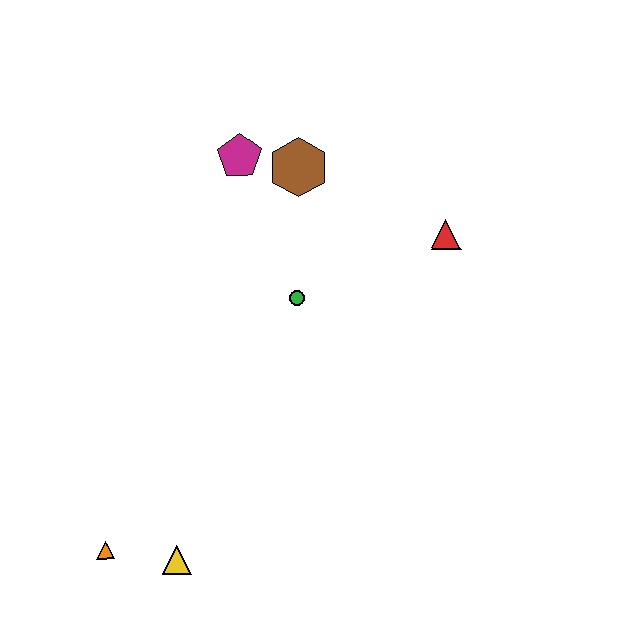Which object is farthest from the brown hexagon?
The orange triangle is farthest from the brown hexagon.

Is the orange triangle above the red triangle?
No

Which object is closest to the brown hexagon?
The magenta pentagon is closest to the brown hexagon.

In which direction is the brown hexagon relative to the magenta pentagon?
The brown hexagon is to the right of the magenta pentagon.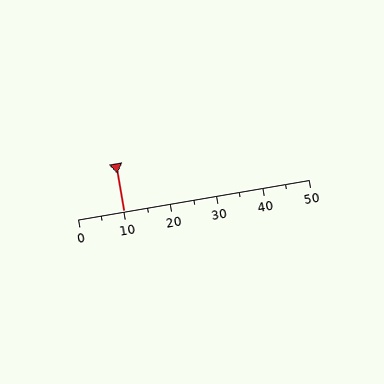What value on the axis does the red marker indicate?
The marker indicates approximately 10.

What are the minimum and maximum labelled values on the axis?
The axis runs from 0 to 50.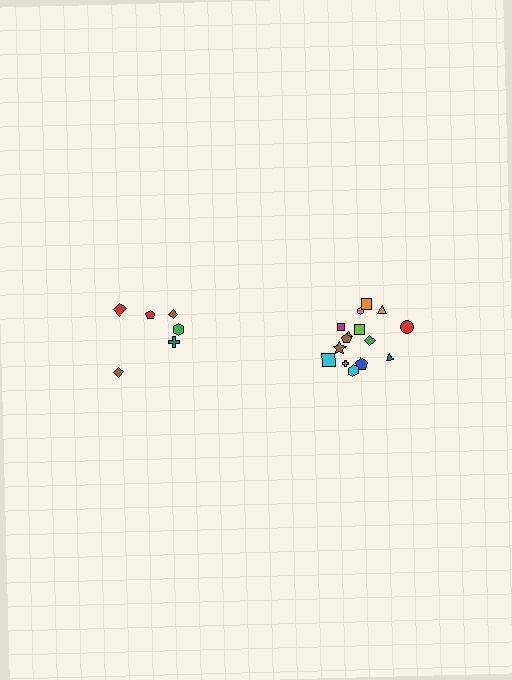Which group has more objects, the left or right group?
The right group.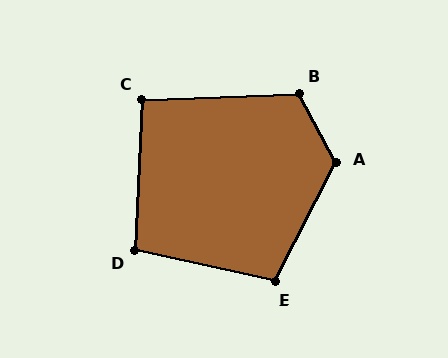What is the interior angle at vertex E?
Approximately 105 degrees (obtuse).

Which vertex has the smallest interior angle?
C, at approximately 95 degrees.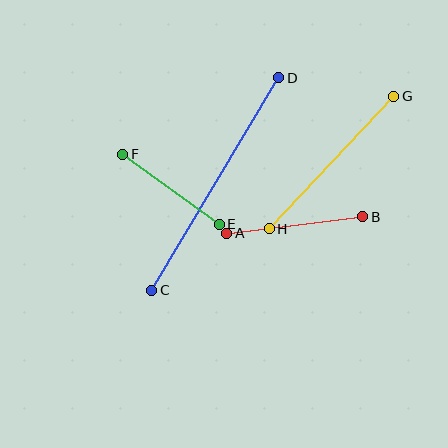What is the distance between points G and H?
The distance is approximately 182 pixels.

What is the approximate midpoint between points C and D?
The midpoint is at approximately (215, 184) pixels.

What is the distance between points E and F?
The distance is approximately 119 pixels.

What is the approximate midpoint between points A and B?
The midpoint is at approximately (295, 225) pixels.